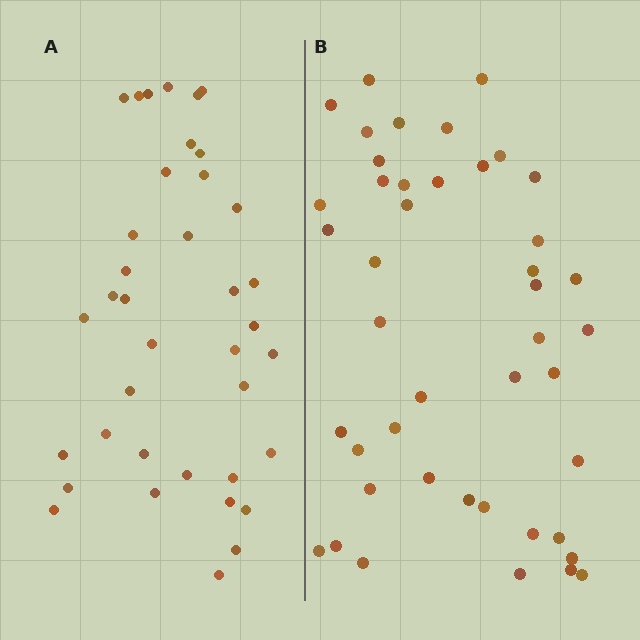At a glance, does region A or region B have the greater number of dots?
Region B (the right region) has more dots.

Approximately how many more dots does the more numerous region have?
Region B has about 6 more dots than region A.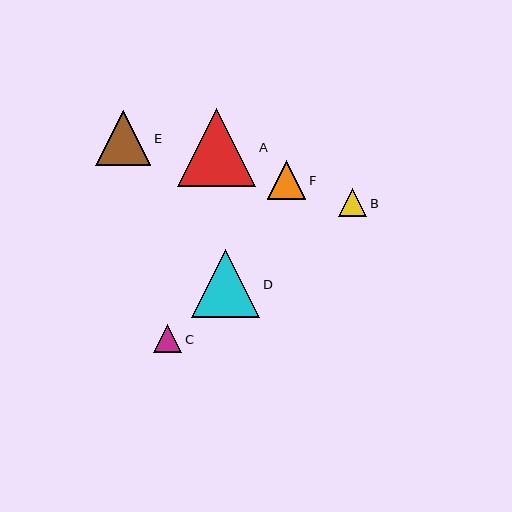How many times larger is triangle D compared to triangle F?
Triangle D is approximately 1.8 times the size of triangle F.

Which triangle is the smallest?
Triangle C is the smallest with a size of approximately 28 pixels.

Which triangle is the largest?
Triangle A is the largest with a size of approximately 79 pixels.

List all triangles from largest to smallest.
From largest to smallest: A, D, E, F, B, C.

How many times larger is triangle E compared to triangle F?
Triangle E is approximately 1.4 times the size of triangle F.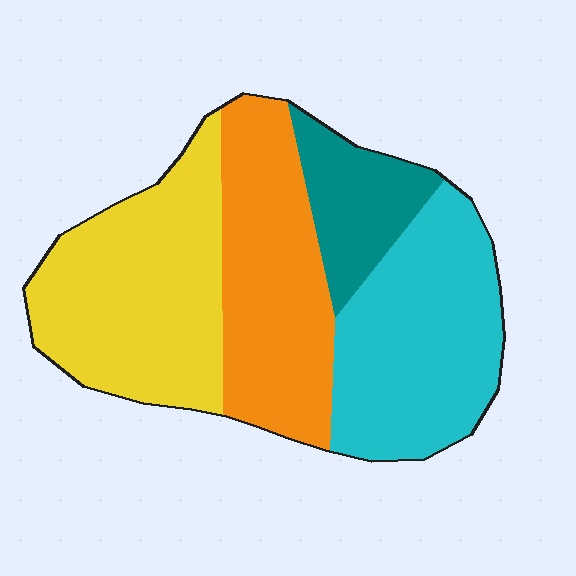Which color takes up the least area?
Teal, at roughly 10%.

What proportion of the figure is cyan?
Cyan covers 29% of the figure.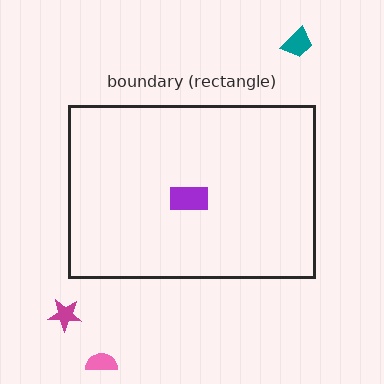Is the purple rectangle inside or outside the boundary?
Inside.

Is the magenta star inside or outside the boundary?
Outside.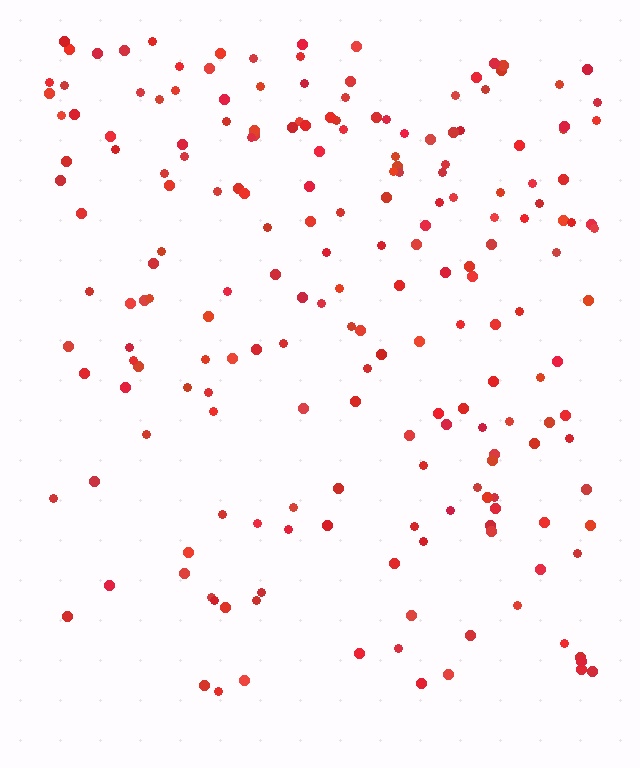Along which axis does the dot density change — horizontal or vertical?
Vertical.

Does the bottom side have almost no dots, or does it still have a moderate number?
Still a moderate number, just noticeably fewer than the top.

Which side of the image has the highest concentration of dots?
The top.